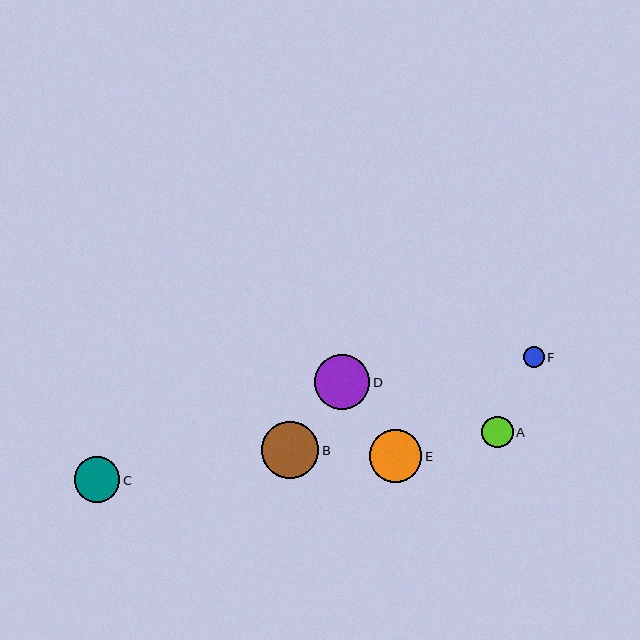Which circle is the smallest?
Circle F is the smallest with a size of approximately 21 pixels.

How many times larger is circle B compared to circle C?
Circle B is approximately 1.3 times the size of circle C.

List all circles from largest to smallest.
From largest to smallest: B, D, E, C, A, F.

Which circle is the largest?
Circle B is the largest with a size of approximately 57 pixels.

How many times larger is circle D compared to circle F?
Circle D is approximately 2.6 times the size of circle F.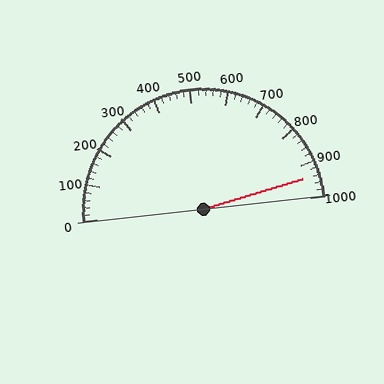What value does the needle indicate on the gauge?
The needle indicates approximately 940.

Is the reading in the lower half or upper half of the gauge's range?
The reading is in the upper half of the range (0 to 1000).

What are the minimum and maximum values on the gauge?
The gauge ranges from 0 to 1000.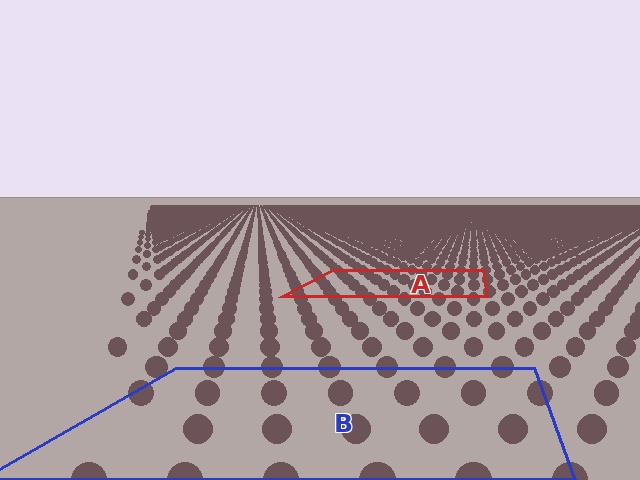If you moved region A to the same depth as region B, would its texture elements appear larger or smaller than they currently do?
They would appear larger. At a closer depth, the same texture elements are projected at a bigger on-screen size.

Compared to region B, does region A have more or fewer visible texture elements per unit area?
Region A has more texture elements per unit area — they are packed more densely because it is farther away.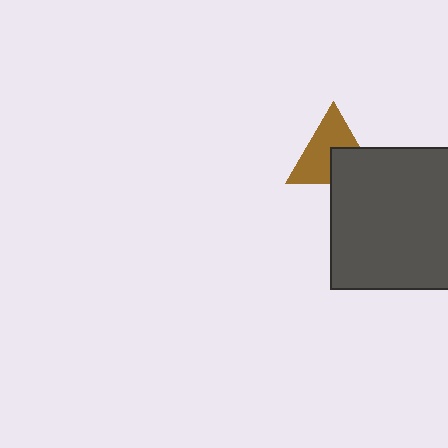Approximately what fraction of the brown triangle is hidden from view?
Roughly 37% of the brown triangle is hidden behind the dark gray square.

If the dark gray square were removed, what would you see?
You would see the complete brown triangle.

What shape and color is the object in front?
The object in front is a dark gray square.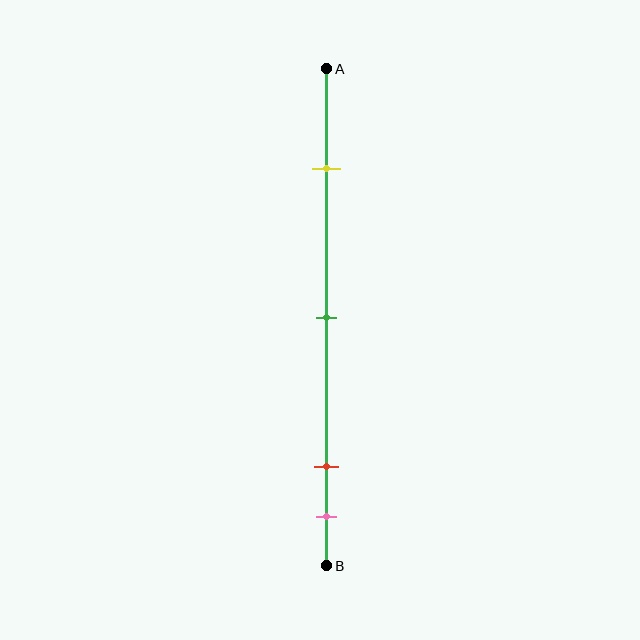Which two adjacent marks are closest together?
The red and pink marks are the closest adjacent pair.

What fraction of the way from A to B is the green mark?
The green mark is approximately 50% (0.5) of the way from A to B.